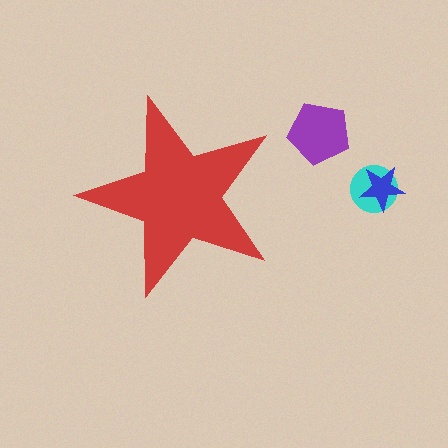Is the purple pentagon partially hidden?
No, the purple pentagon is fully visible.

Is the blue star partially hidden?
No, the blue star is fully visible.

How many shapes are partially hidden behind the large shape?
0 shapes are partially hidden.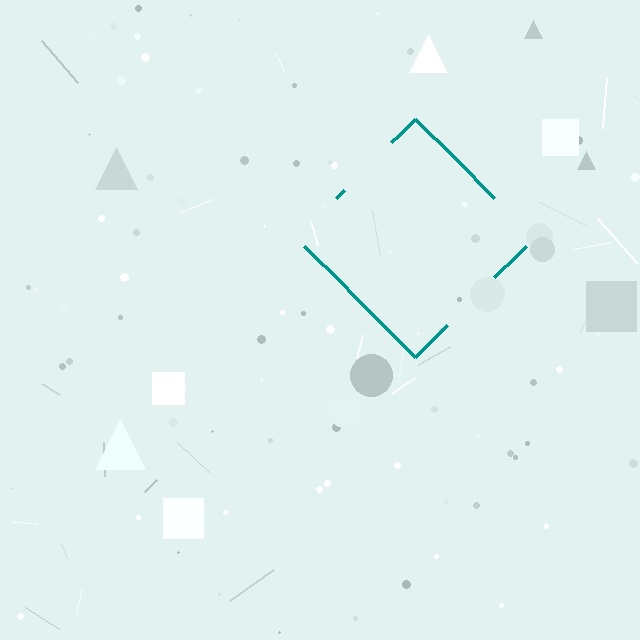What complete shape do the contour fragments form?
The contour fragments form a diamond.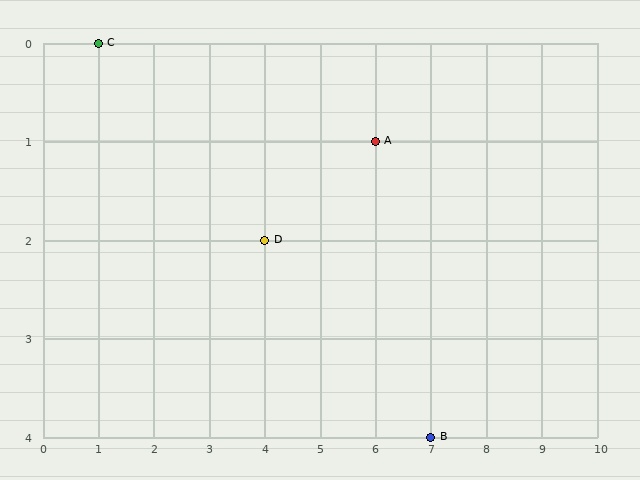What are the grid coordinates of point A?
Point A is at grid coordinates (6, 1).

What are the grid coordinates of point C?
Point C is at grid coordinates (1, 0).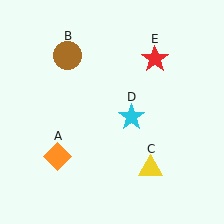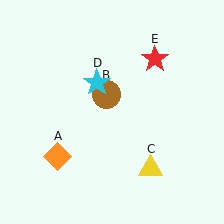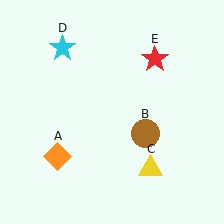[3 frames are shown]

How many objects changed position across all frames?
2 objects changed position: brown circle (object B), cyan star (object D).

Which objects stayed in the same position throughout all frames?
Orange diamond (object A) and yellow triangle (object C) and red star (object E) remained stationary.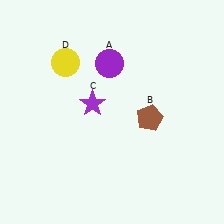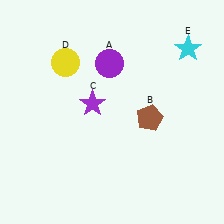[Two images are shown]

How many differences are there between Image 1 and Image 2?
There is 1 difference between the two images.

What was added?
A cyan star (E) was added in Image 2.